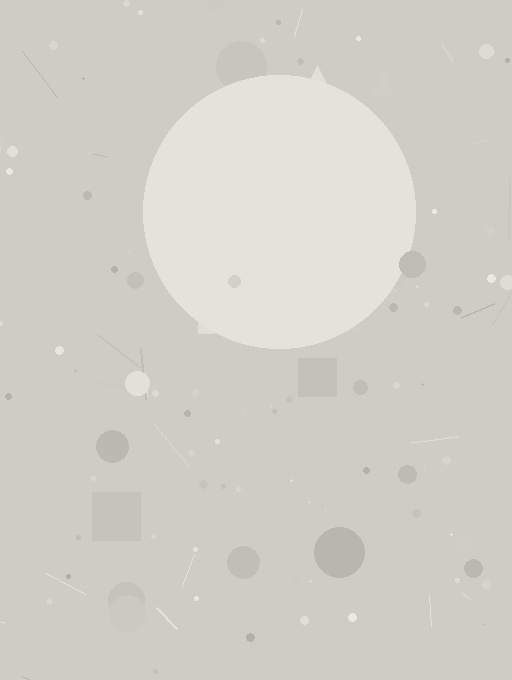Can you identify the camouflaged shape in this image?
The camouflaged shape is a circle.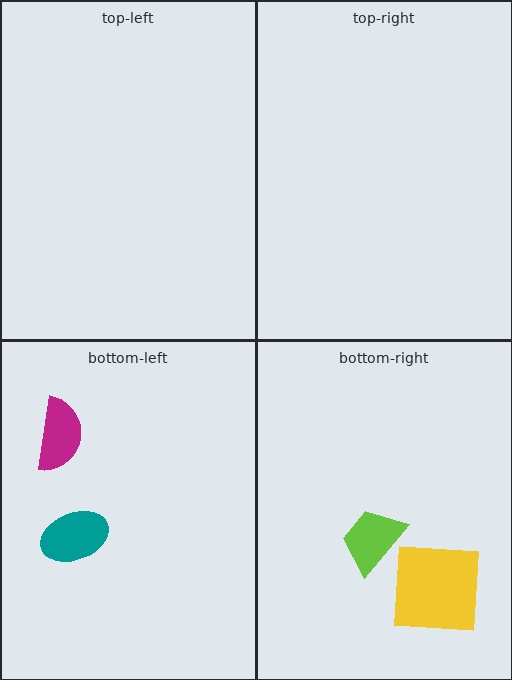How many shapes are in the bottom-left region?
2.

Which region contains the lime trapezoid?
The bottom-right region.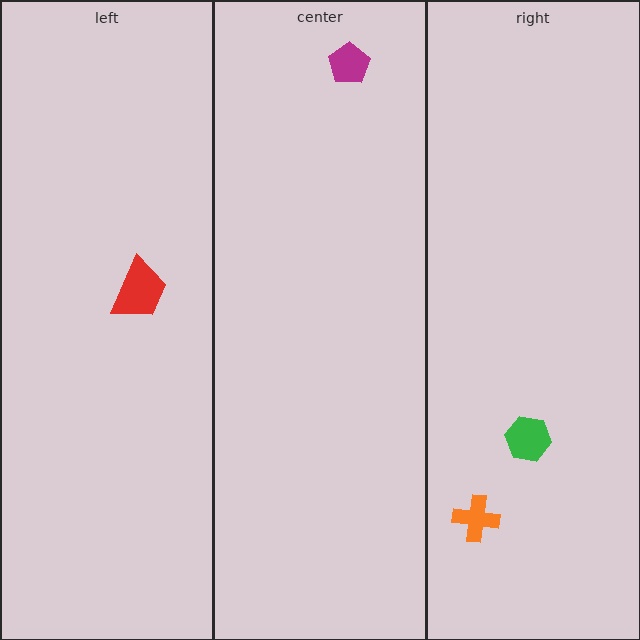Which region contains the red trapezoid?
The left region.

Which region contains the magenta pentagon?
The center region.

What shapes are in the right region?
The green hexagon, the orange cross.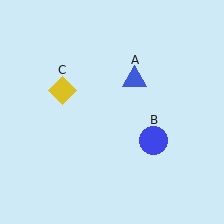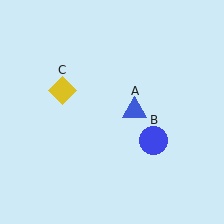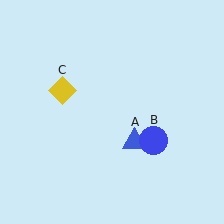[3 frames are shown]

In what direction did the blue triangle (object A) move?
The blue triangle (object A) moved down.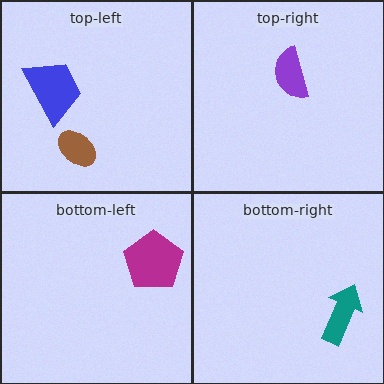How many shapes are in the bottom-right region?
1.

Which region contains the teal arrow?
The bottom-right region.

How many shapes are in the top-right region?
1.